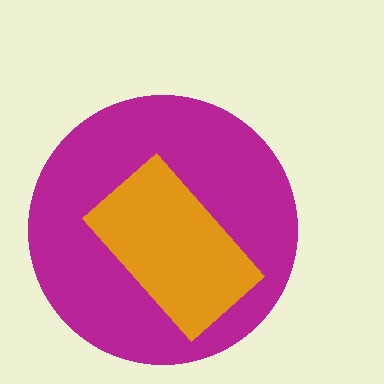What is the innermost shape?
The orange rectangle.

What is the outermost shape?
The magenta circle.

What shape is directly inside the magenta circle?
The orange rectangle.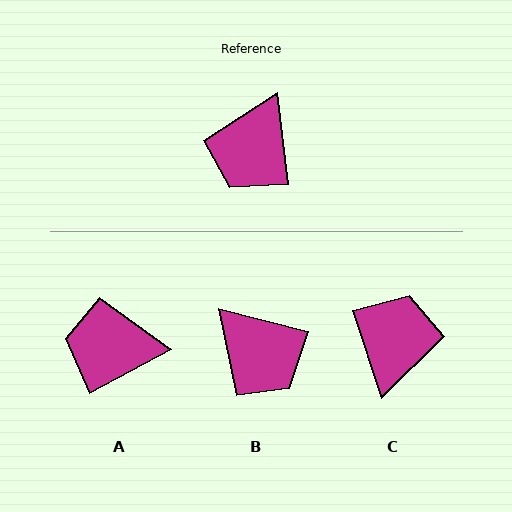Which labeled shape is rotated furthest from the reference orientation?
C, about 169 degrees away.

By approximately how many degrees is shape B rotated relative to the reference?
Approximately 69 degrees counter-clockwise.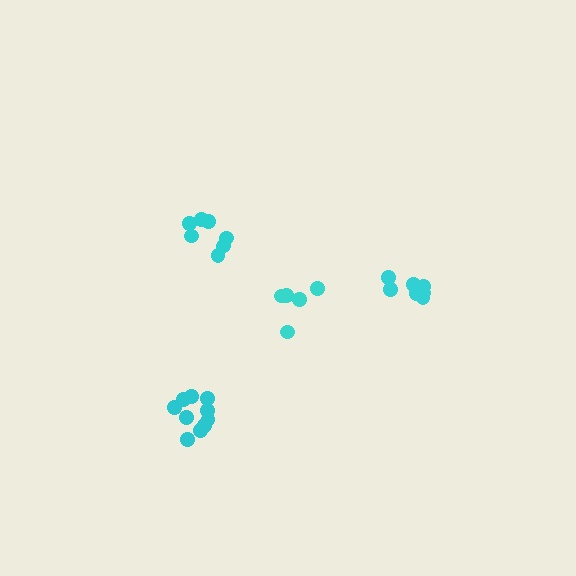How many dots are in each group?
Group 1: 5 dots, Group 2: 7 dots, Group 3: 7 dots, Group 4: 10 dots (29 total).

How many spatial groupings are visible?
There are 4 spatial groupings.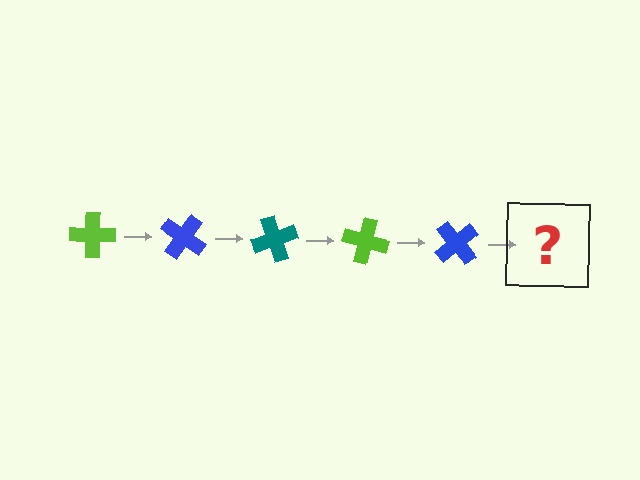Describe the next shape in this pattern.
It should be a teal cross, rotated 175 degrees from the start.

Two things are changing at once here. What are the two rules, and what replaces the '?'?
The two rules are that it rotates 35 degrees each step and the color cycles through lime, blue, and teal. The '?' should be a teal cross, rotated 175 degrees from the start.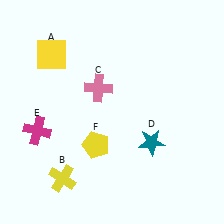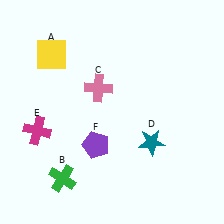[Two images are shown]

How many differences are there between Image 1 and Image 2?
There are 2 differences between the two images.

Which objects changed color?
B changed from yellow to green. F changed from yellow to purple.